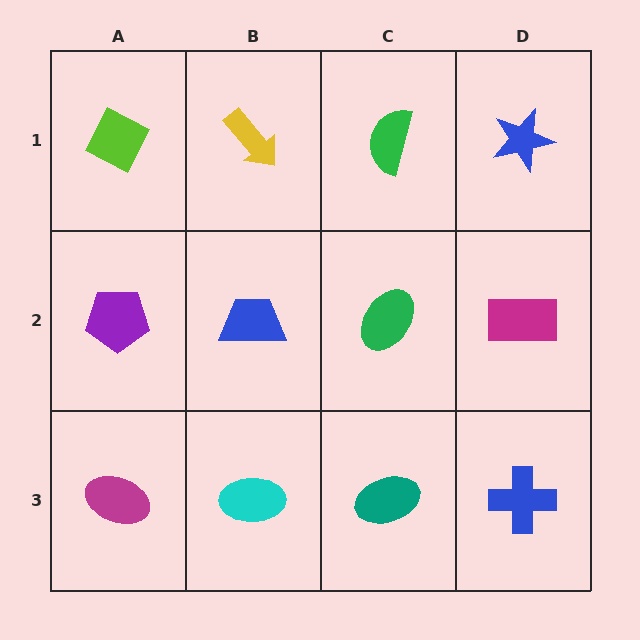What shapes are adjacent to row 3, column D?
A magenta rectangle (row 2, column D), a teal ellipse (row 3, column C).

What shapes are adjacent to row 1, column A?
A purple pentagon (row 2, column A), a yellow arrow (row 1, column B).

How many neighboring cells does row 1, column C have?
3.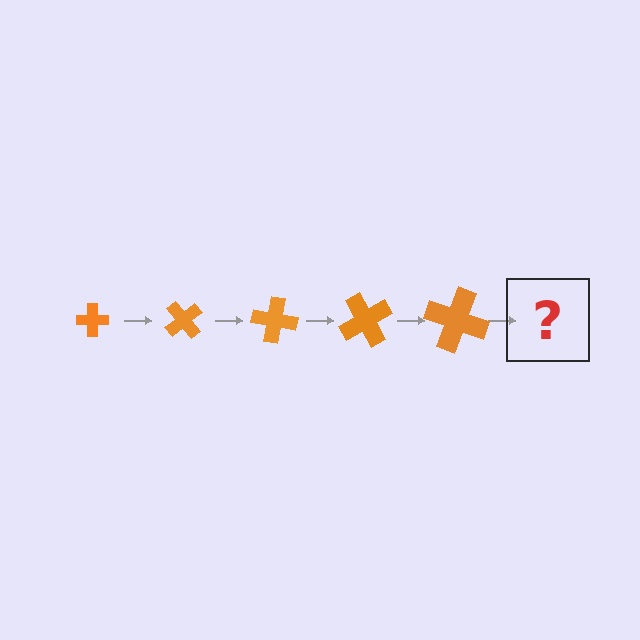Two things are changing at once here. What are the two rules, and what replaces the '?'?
The two rules are that the cross grows larger each step and it rotates 50 degrees each step. The '?' should be a cross, larger than the previous one and rotated 250 degrees from the start.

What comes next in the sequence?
The next element should be a cross, larger than the previous one and rotated 250 degrees from the start.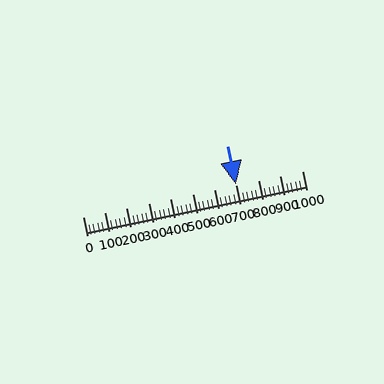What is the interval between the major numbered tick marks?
The major tick marks are spaced 100 units apart.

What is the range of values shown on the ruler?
The ruler shows values from 0 to 1000.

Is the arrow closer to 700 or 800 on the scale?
The arrow is closer to 700.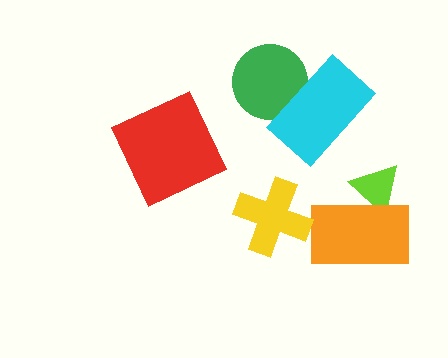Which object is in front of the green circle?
The cyan rectangle is in front of the green circle.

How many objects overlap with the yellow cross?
0 objects overlap with the yellow cross.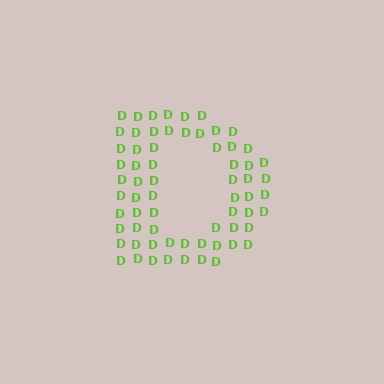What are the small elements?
The small elements are letter D's.